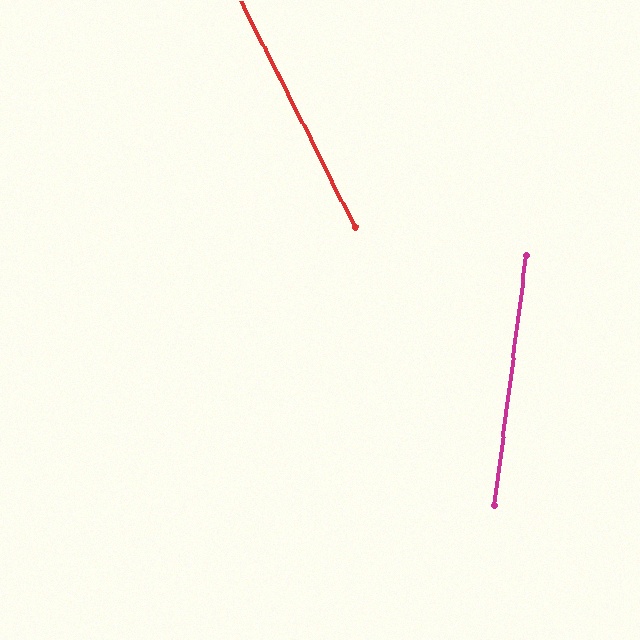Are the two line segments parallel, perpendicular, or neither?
Neither parallel nor perpendicular — they differ by about 34°.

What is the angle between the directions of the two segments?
Approximately 34 degrees.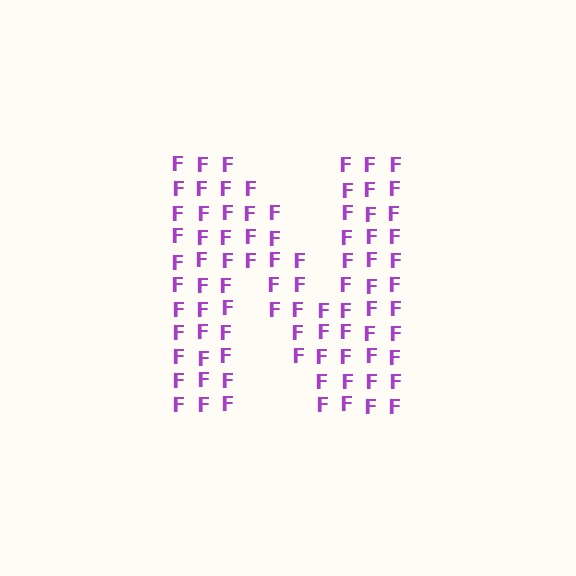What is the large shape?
The large shape is the letter N.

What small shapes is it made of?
It is made of small letter F's.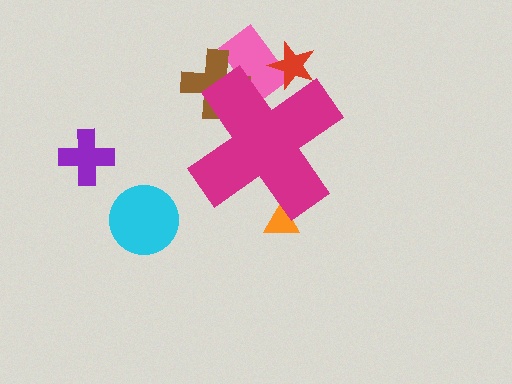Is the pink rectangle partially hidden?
Yes, the pink rectangle is partially hidden behind the magenta cross.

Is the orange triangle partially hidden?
Yes, the orange triangle is partially hidden behind the magenta cross.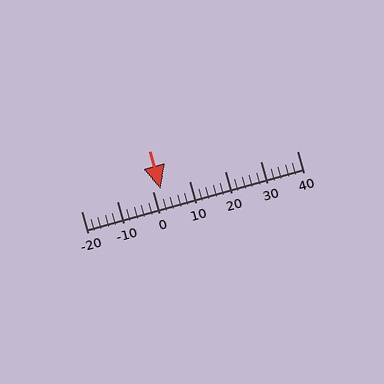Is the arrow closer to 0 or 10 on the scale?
The arrow is closer to 0.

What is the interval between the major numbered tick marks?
The major tick marks are spaced 10 units apart.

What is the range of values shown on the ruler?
The ruler shows values from -20 to 40.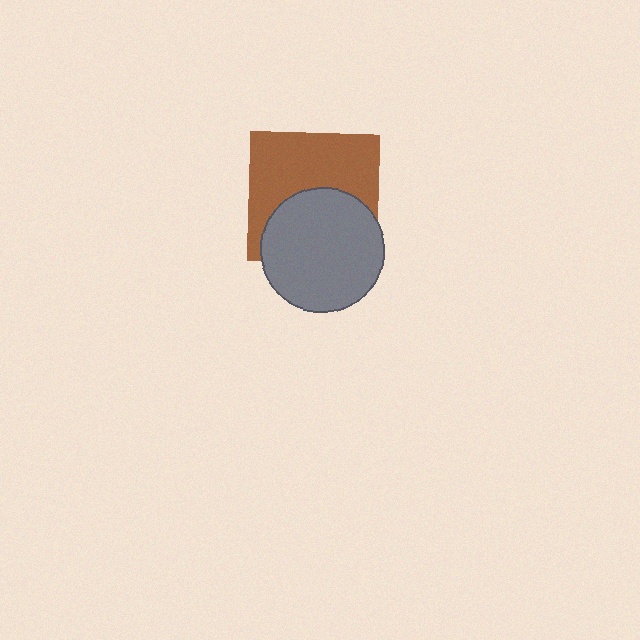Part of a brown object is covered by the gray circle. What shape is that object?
It is a square.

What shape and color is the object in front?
The object in front is a gray circle.